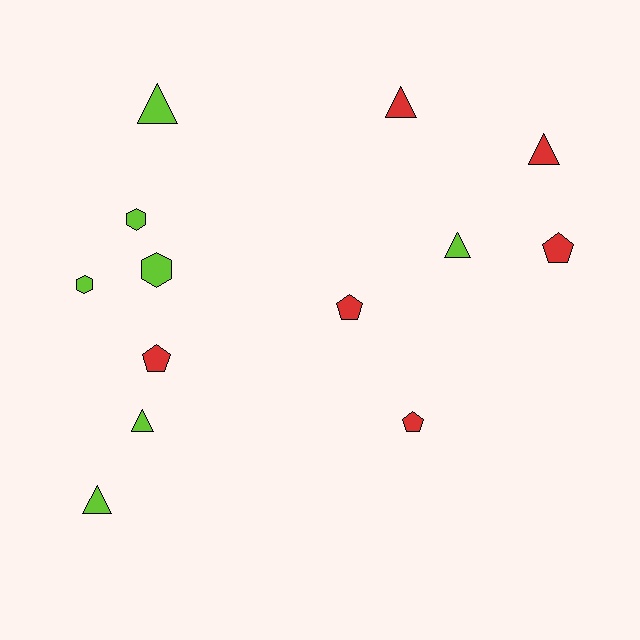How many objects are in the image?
There are 13 objects.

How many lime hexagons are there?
There are 3 lime hexagons.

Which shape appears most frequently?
Triangle, with 6 objects.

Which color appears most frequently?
Lime, with 7 objects.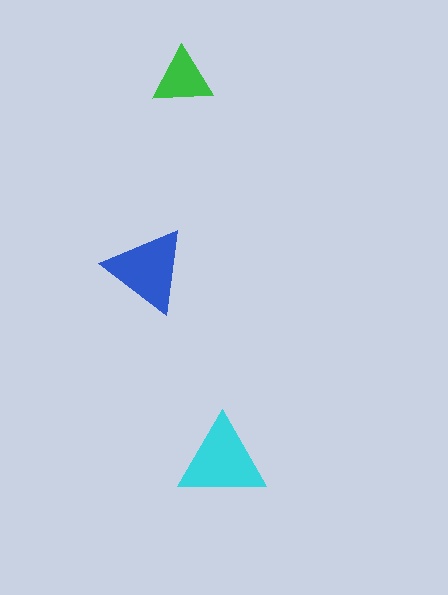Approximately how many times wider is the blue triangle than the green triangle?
About 1.5 times wider.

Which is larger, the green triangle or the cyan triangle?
The cyan one.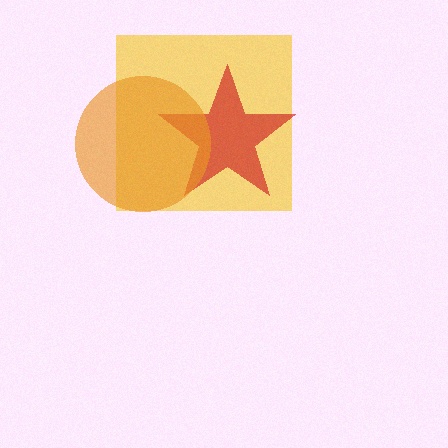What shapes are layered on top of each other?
The layered shapes are: a yellow square, a red star, an orange circle.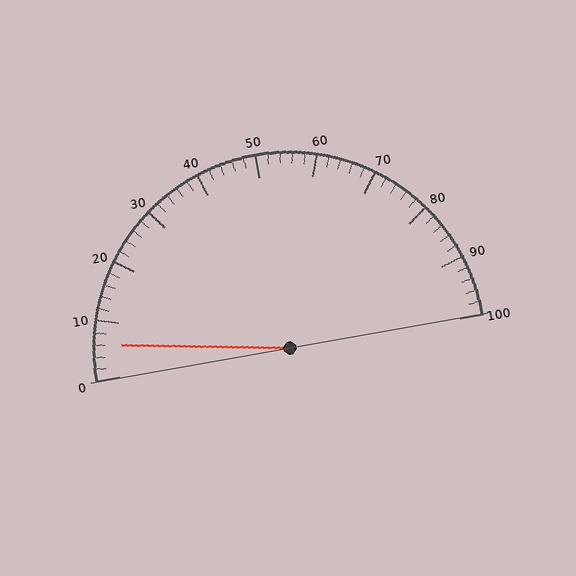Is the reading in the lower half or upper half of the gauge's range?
The reading is in the lower half of the range (0 to 100).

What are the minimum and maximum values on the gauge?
The gauge ranges from 0 to 100.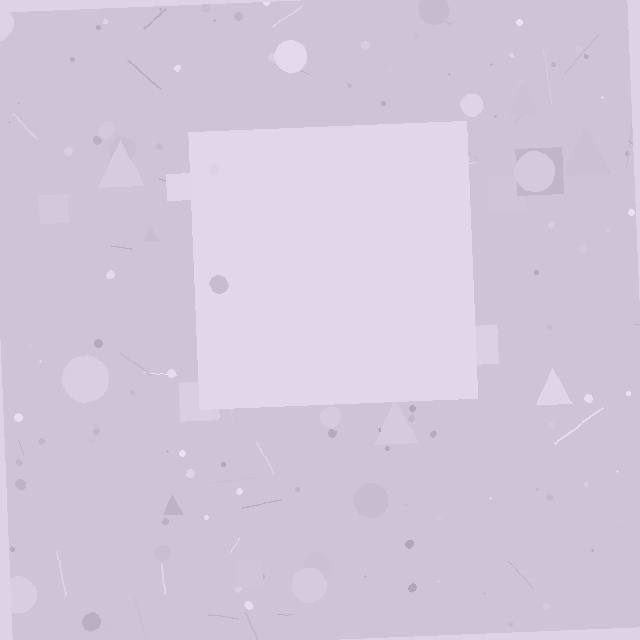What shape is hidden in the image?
A square is hidden in the image.